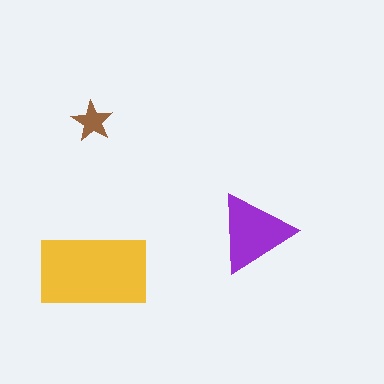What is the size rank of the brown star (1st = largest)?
3rd.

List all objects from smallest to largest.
The brown star, the purple triangle, the yellow rectangle.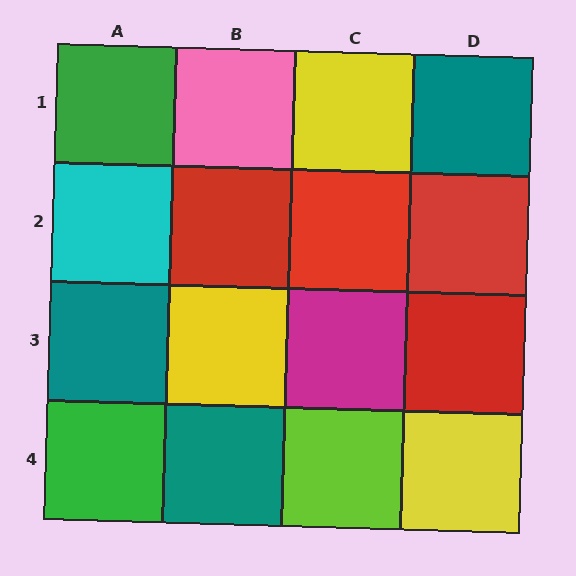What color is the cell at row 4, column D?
Yellow.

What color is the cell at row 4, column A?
Green.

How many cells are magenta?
1 cell is magenta.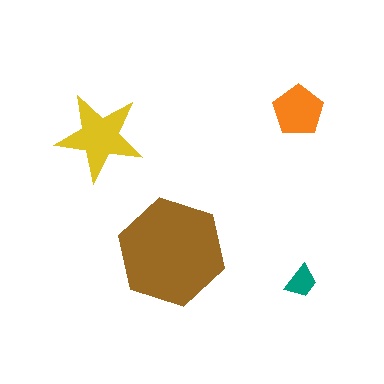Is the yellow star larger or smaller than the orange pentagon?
Larger.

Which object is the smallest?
The teal trapezoid.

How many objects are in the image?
There are 4 objects in the image.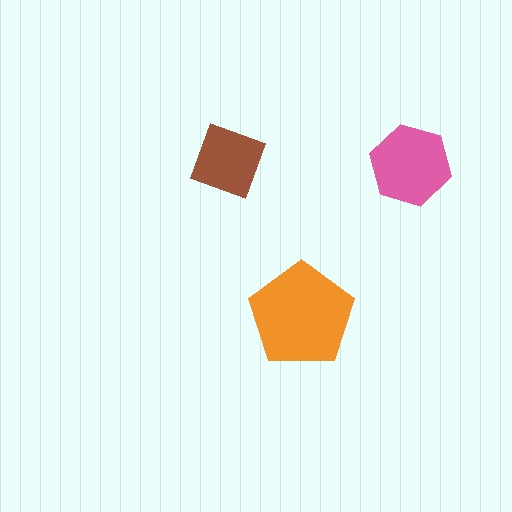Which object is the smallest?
The brown diamond.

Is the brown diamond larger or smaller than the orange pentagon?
Smaller.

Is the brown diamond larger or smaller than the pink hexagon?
Smaller.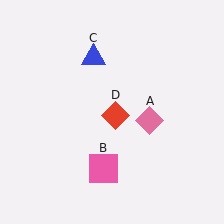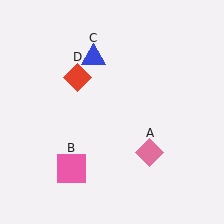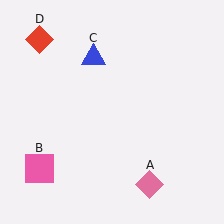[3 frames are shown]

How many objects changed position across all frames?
3 objects changed position: pink diamond (object A), pink square (object B), red diamond (object D).